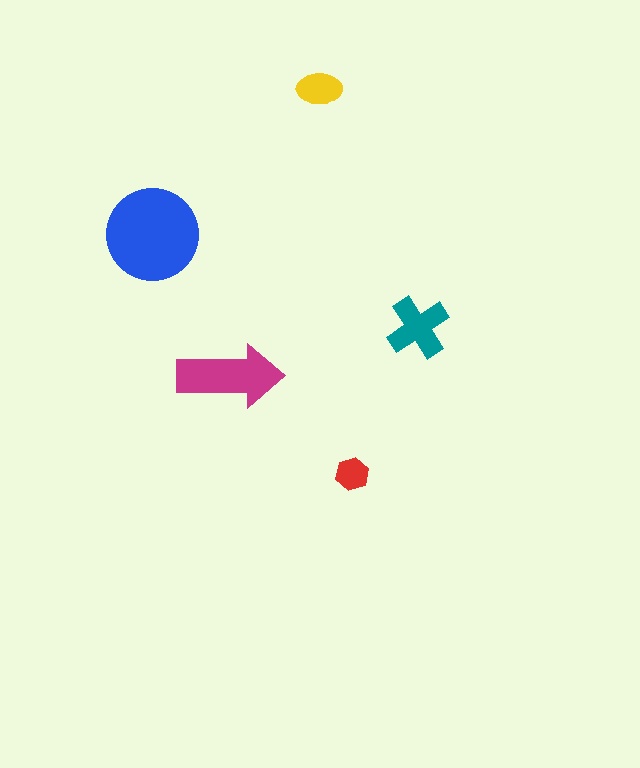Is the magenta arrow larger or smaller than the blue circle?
Smaller.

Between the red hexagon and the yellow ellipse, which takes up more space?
The yellow ellipse.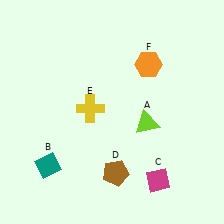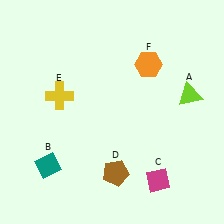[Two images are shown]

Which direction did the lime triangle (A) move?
The lime triangle (A) moved right.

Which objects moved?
The objects that moved are: the lime triangle (A), the yellow cross (E).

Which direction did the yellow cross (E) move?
The yellow cross (E) moved left.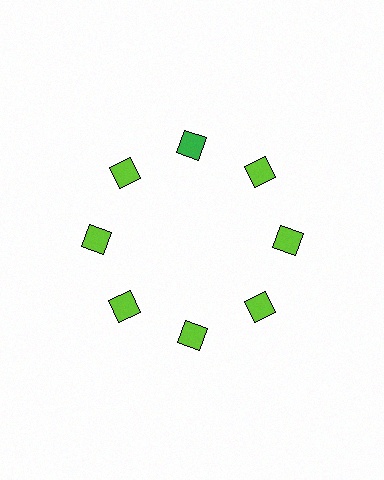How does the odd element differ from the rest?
It has a different color: green instead of lime.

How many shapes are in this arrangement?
There are 8 shapes arranged in a ring pattern.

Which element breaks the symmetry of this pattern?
The green diamond at roughly the 12 o'clock position breaks the symmetry. All other shapes are lime diamonds.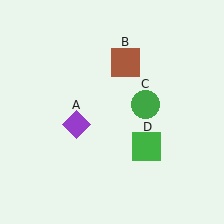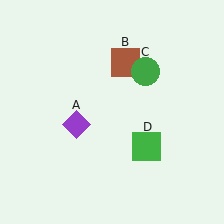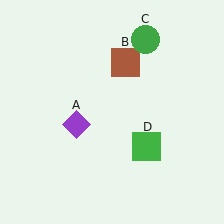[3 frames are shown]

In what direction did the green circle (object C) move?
The green circle (object C) moved up.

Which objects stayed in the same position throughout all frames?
Purple diamond (object A) and brown square (object B) and green square (object D) remained stationary.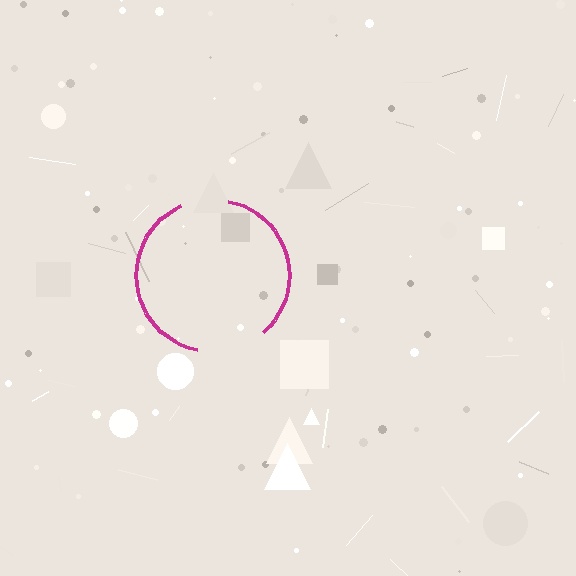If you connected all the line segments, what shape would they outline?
They would outline a circle.